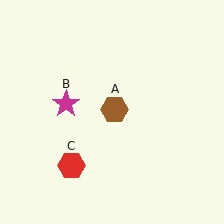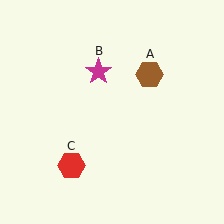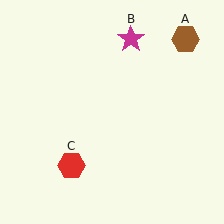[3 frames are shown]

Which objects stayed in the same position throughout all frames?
Red hexagon (object C) remained stationary.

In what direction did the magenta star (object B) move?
The magenta star (object B) moved up and to the right.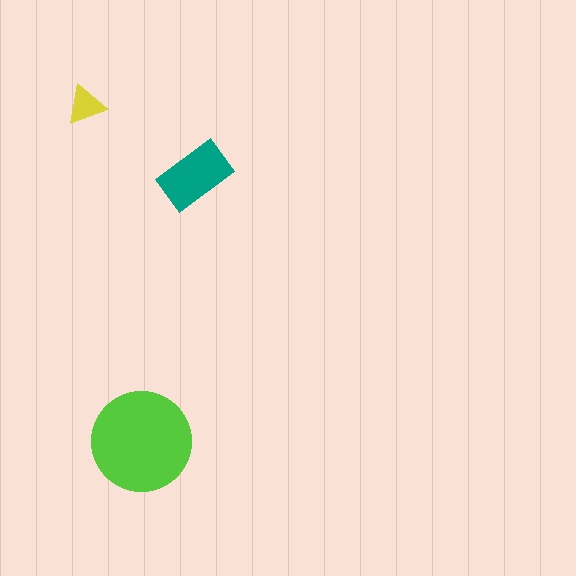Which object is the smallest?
The yellow triangle.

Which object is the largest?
The lime circle.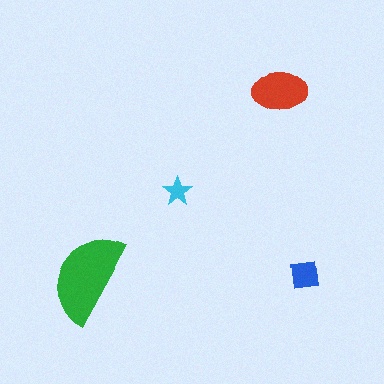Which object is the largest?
The green semicircle.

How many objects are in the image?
There are 4 objects in the image.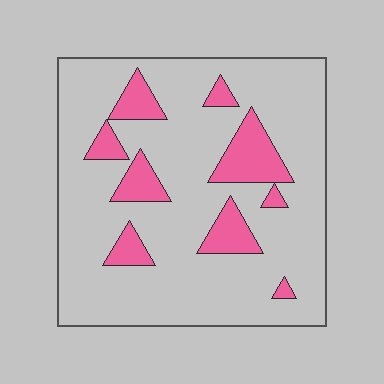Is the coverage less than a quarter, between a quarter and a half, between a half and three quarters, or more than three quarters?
Less than a quarter.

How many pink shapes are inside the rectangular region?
9.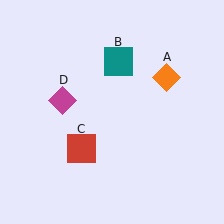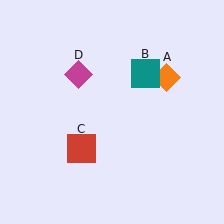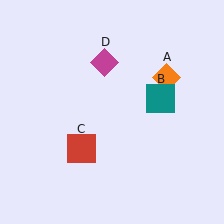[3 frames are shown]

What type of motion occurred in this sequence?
The teal square (object B), magenta diamond (object D) rotated clockwise around the center of the scene.